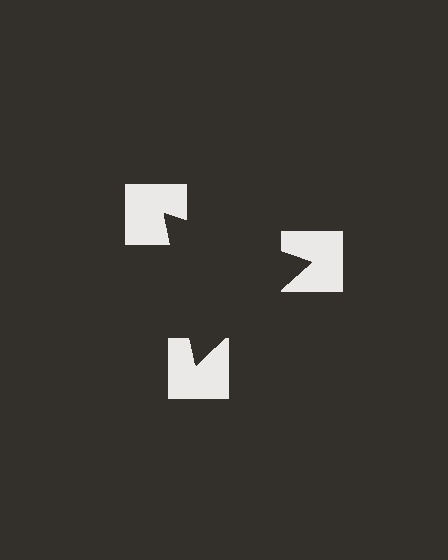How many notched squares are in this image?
There are 3 — one at each vertex of the illusory triangle.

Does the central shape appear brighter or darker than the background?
It typically appears slightly darker than the background, even though no actual brightness change is drawn.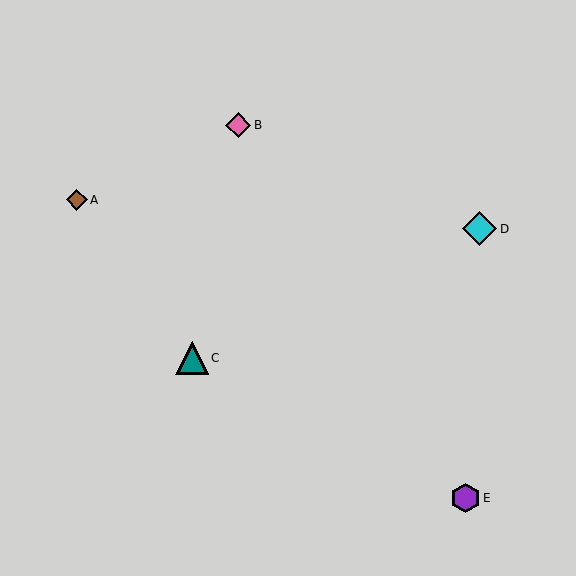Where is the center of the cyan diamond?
The center of the cyan diamond is at (480, 229).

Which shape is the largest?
The cyan diamond (labeled D) is the largest.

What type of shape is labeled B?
Shape B is a pink diamond.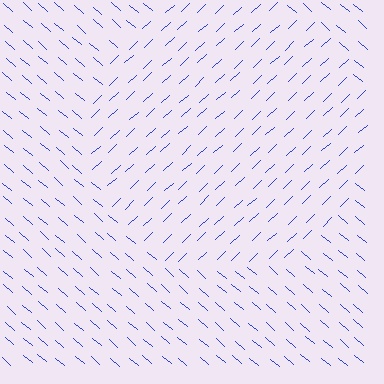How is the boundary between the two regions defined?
The boundary is defined purely by a change in line orientation (approximately 84 degrees difference). All lines are the same color and thickness.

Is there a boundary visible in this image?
Yes, there is a texture boundary formed by a change in line orientation.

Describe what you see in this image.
The image is filled with small blue line segments. A circle region in the image has lines oriented differently from the surrounding lines, creating a visible texture boundary.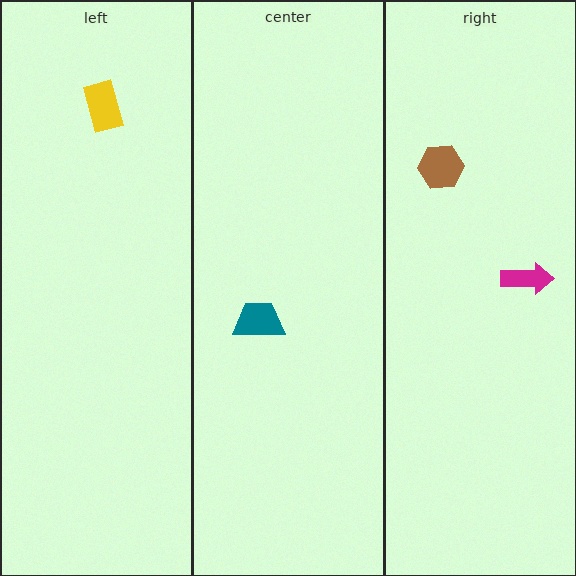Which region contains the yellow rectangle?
The left region.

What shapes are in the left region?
The yellow rectangle.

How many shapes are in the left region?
1.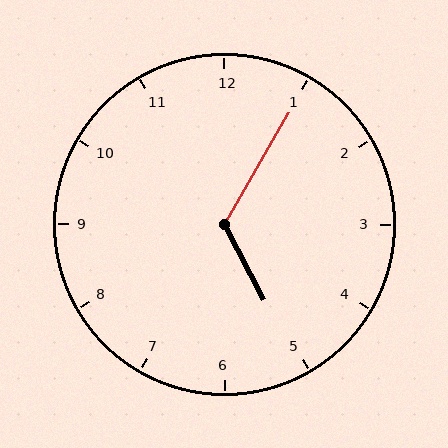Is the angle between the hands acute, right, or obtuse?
It is obtuse.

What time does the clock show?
5:05.